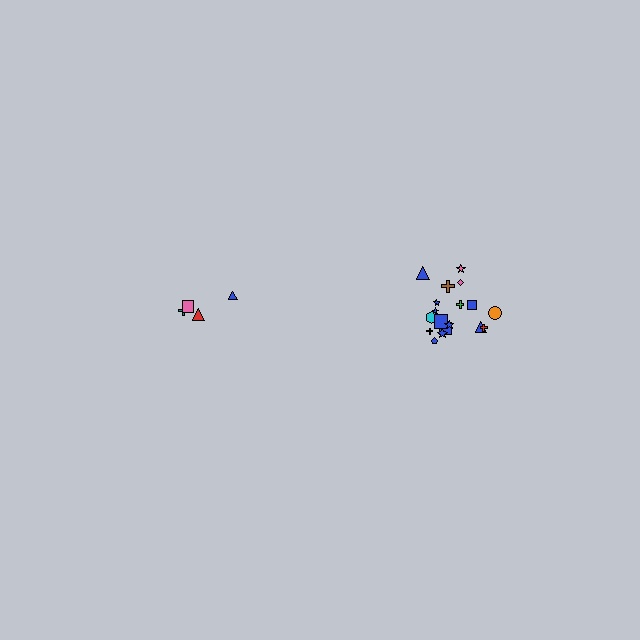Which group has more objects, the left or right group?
The right group.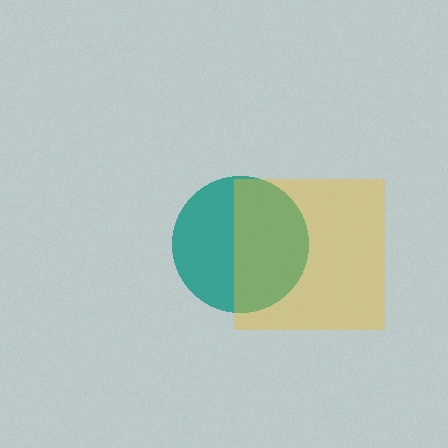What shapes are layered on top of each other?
The layered shapes are: a teal circle, a yellow square.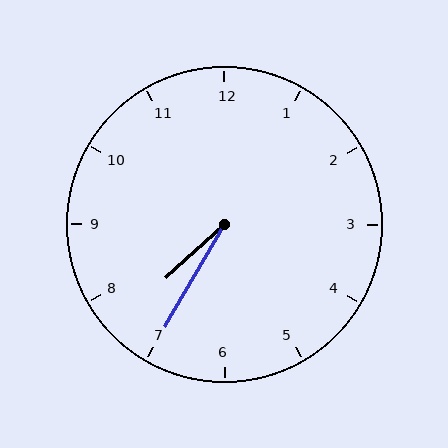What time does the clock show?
7:35.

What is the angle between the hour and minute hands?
Approximately 18 degrees.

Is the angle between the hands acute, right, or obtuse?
It is acute.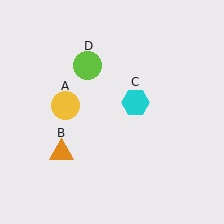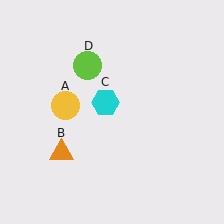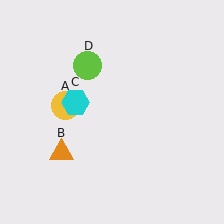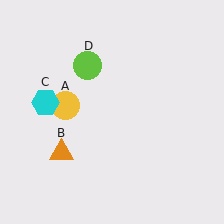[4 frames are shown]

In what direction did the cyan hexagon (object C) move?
The cyan hexagon (object C) moved left.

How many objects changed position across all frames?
1 object changed position: cyan hexagon (object C).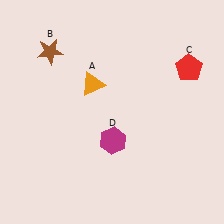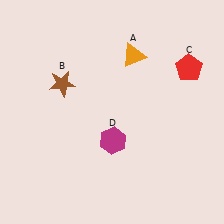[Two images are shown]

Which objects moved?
The objects that moved are: the orange triangle (A), the brown star (B).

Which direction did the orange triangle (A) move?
The orange triangle (A) moved right.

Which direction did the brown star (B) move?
The brown star (B) moved down.